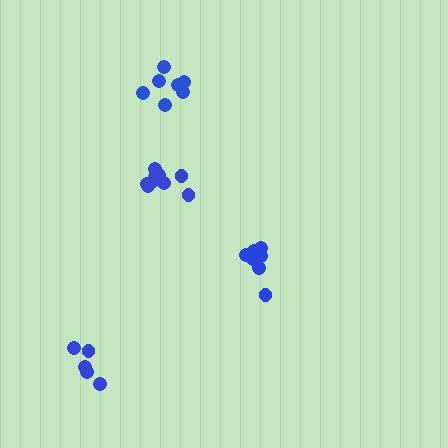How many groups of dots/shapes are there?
There are 4 groups.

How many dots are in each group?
Group 1: 7 dots, Group 2: 5 dots, Group 3: 10 dots, Group 4: 8 dots (30 total).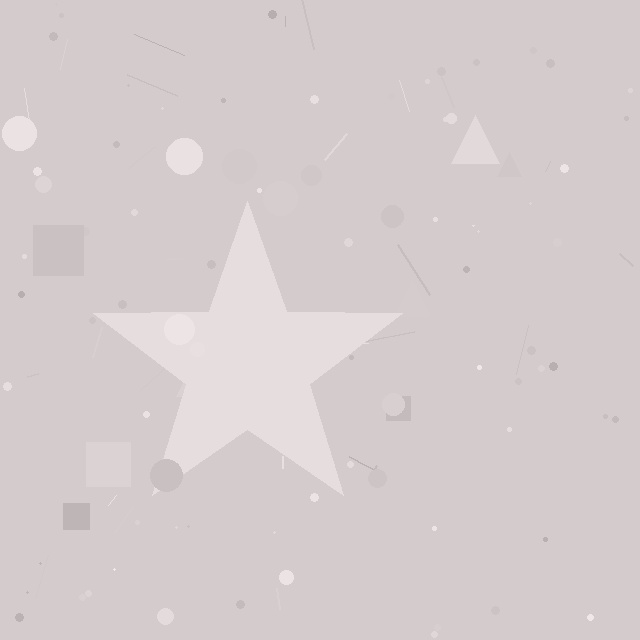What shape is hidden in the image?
A star is hidden in the image.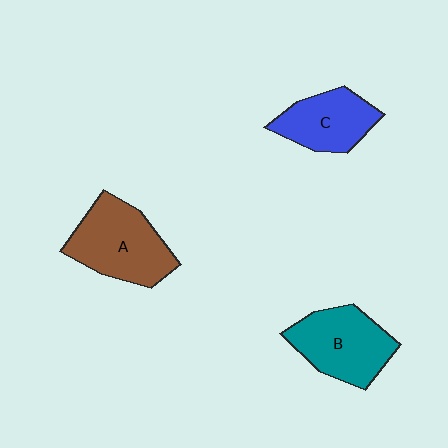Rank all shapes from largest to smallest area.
From largest to smallest: A (brown), B (teal), C (blue).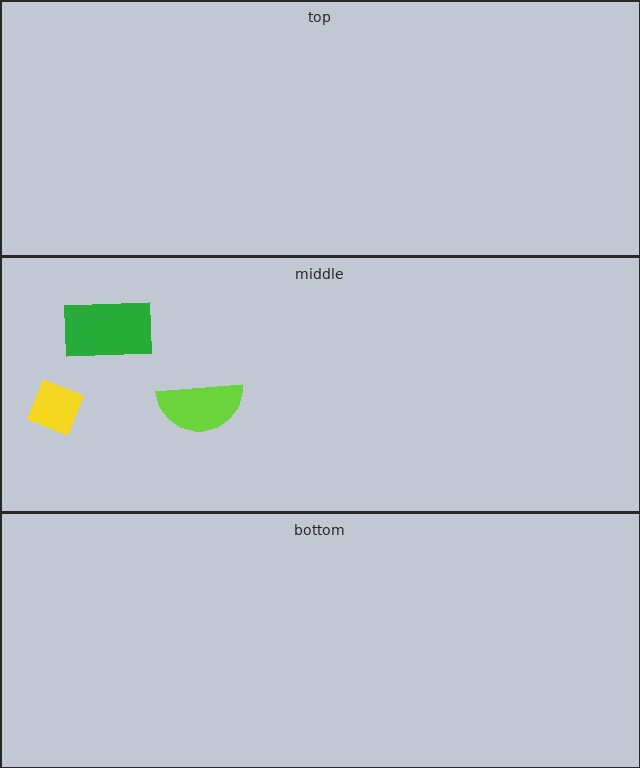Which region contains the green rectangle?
The middle region.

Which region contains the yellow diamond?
The middle region.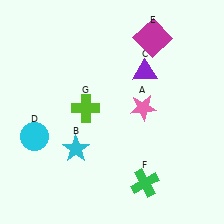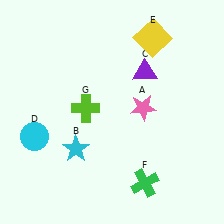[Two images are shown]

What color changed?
The square (E) changed from magenta in Image 1 to yellow in Image 2.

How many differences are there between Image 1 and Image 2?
There is 1 difference between the two images.